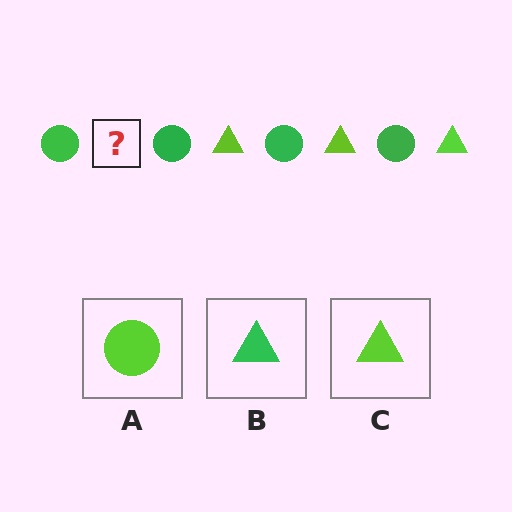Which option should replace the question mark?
Option C.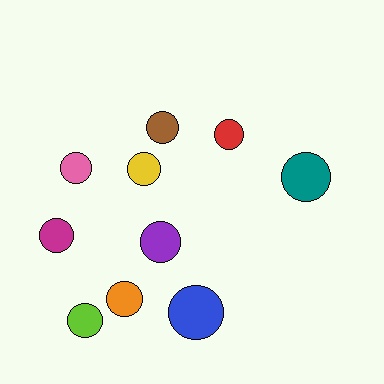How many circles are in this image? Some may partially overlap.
There are 10 circles.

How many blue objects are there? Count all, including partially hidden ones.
There is 1 blue object.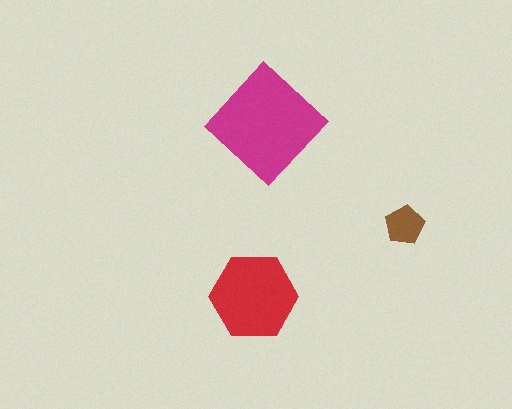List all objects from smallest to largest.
The brown pentagon, the red hexagon, the magenta diamond.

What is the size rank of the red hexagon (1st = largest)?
2nd.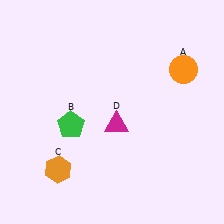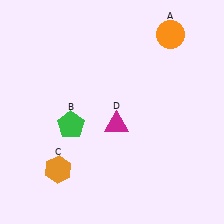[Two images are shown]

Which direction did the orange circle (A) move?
The orange circle (A) moved up.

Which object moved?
The orange circle (A) moved up.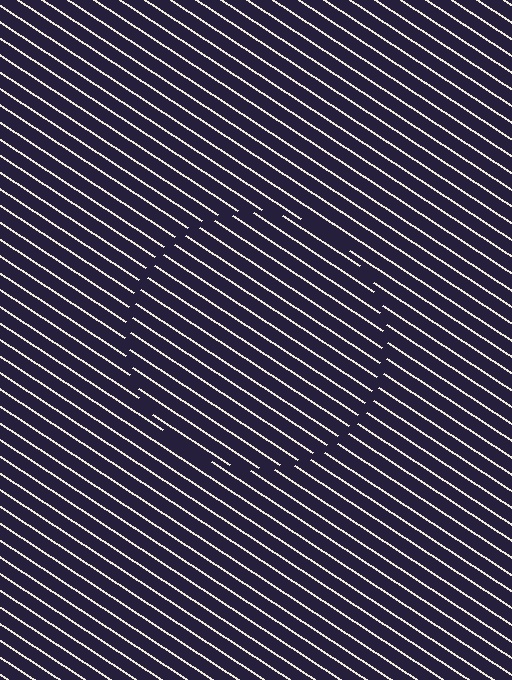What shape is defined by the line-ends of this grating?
An illusory circle. The interior of the shape contains the same grating, shifted by half a period — the contour is defined by the phase discontinuity where line-ends from the inner and outer gratings abut.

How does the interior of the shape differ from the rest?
The interior of the shape contains the same grating, shifted by half a period — the contour is defined by the phase discontinuity where line-ends from the inner and outer gratings abut.